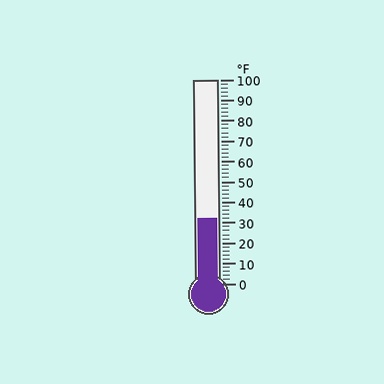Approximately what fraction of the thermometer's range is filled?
The thermometer is filled to approximately 30% of its range.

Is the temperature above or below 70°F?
The temperature is below 70°F.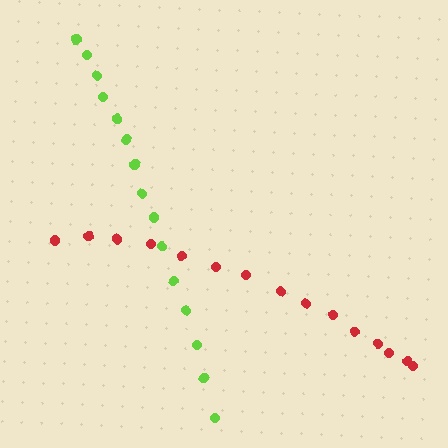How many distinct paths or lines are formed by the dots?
There are 2 distinct paths.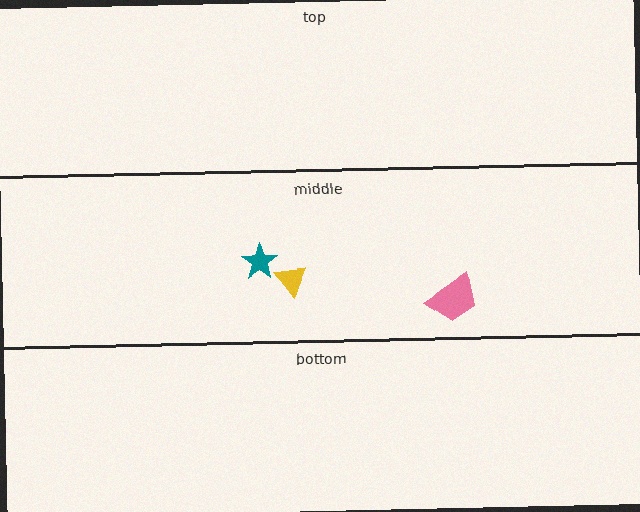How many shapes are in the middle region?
3.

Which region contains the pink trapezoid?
The middle region.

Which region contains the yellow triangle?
The middle region.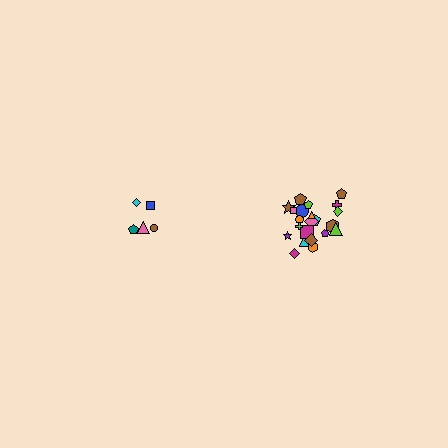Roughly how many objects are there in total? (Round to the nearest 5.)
Roughly 25 objects in total.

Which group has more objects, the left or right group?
The right group.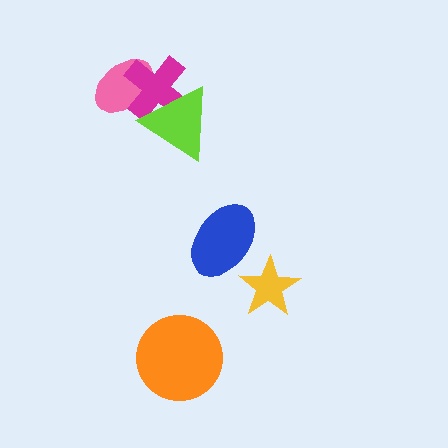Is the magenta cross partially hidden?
Yes, it is partially covered by another shape.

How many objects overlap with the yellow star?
1 object overlaps with the yellow star.